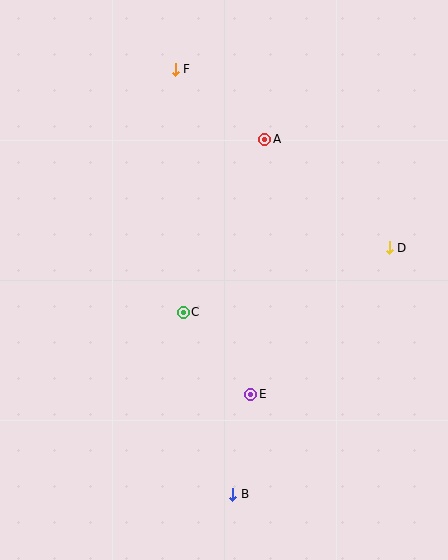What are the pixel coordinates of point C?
Point C is at (183, 312).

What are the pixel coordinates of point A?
Point A is at (265, 139).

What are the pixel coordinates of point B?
Point B is at (233, 494).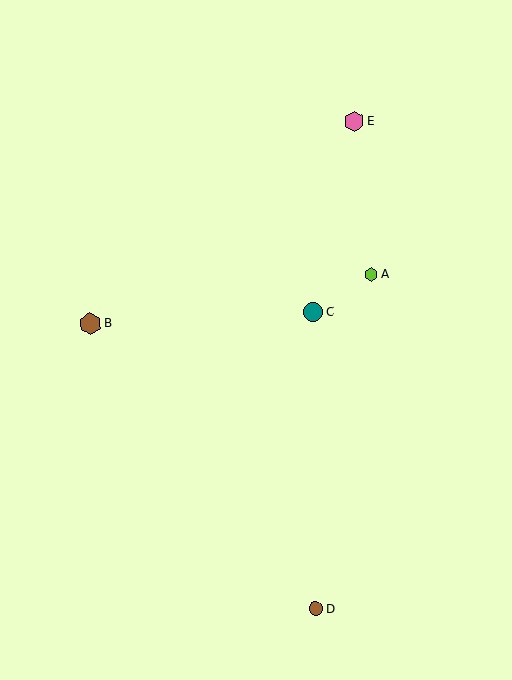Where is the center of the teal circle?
The center of the teal circle is at (313, 312).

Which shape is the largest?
The brown hexagon (labeled B) is the largest.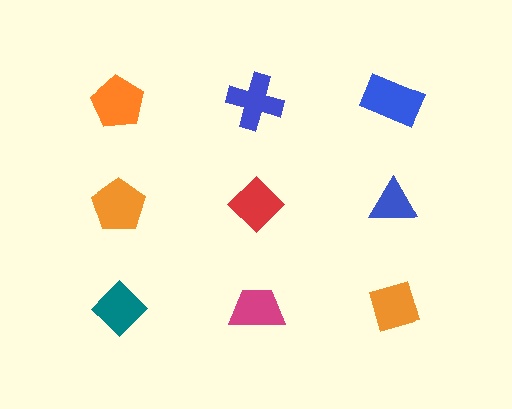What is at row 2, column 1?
An orange pentagon.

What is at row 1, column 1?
An orange pentagon.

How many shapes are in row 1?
3 shapes.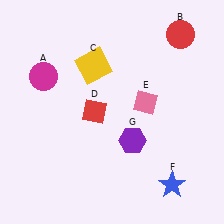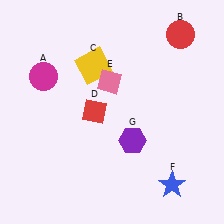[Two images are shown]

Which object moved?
The pink diamond (E) moved left.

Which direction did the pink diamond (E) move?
The pink diamond (E) moved left.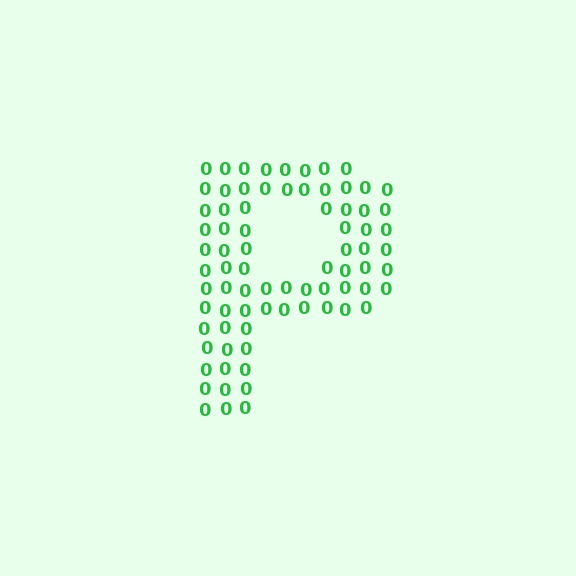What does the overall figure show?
The overall figure shows the letter P.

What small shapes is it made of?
It is made of small digit 0's.